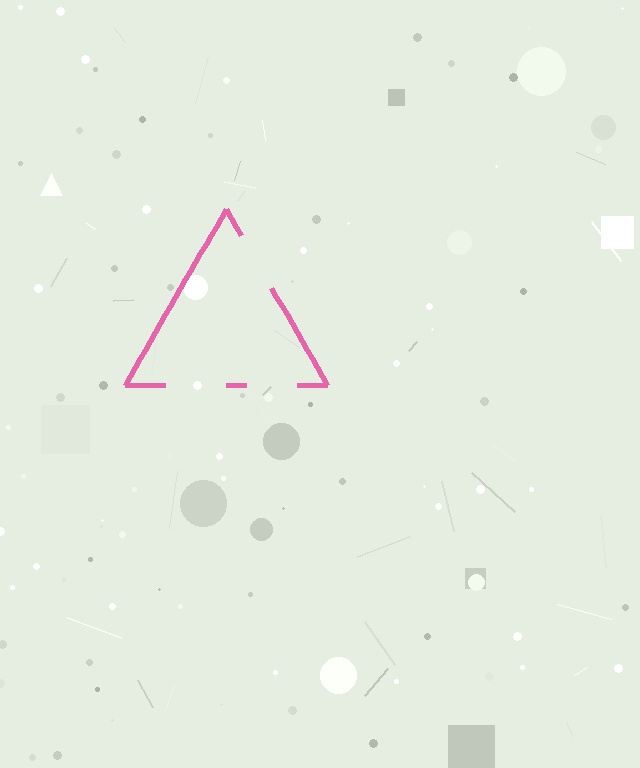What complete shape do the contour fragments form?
The contour fragments form a triangle.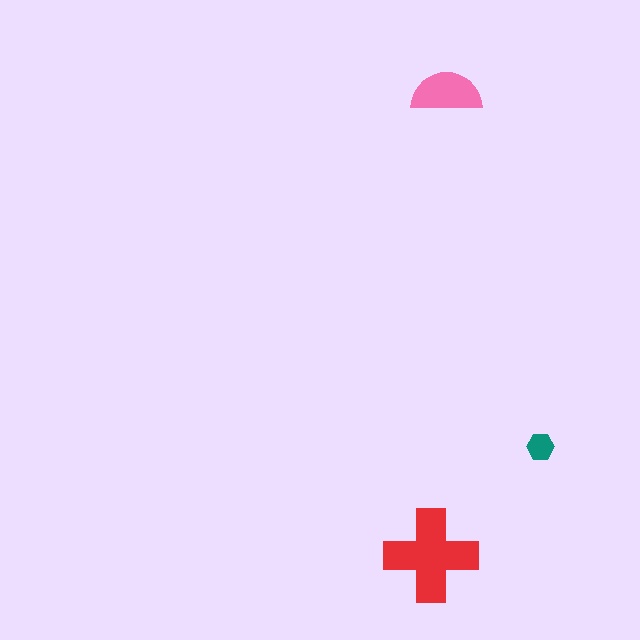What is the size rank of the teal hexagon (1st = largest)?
3rd.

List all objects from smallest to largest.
The teal hexagon, the pink semicircle, the red cross.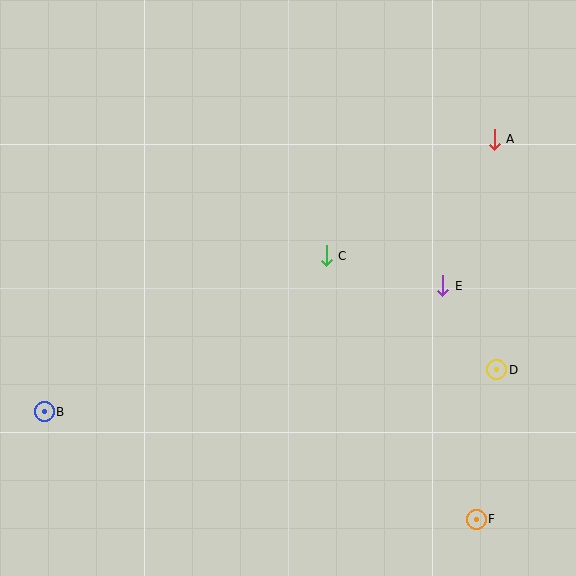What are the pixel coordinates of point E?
Point E is at (443, 286).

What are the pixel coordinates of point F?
Point F is at (476, 519).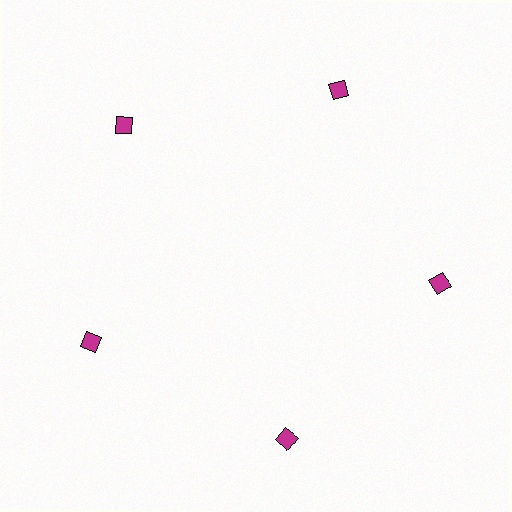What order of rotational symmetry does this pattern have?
This pattern has 5-fold rotational symmetry.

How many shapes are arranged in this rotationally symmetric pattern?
There are 5 shapes, arranged in 5 groups of 1.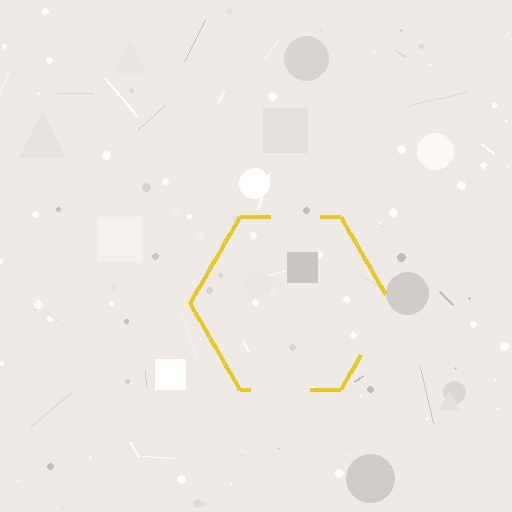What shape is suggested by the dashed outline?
The dashed outline suggests a hexagon.